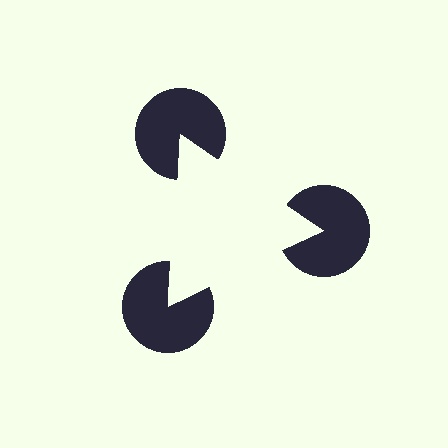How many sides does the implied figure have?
3 sides.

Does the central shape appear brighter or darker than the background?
It typically appears slightly brighter than the background, even though no actual brightness change is drawn.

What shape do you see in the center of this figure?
An illusory triangle — its edges are inferred from the aligned wedge cuts in the pac-man discs, not physically drawn.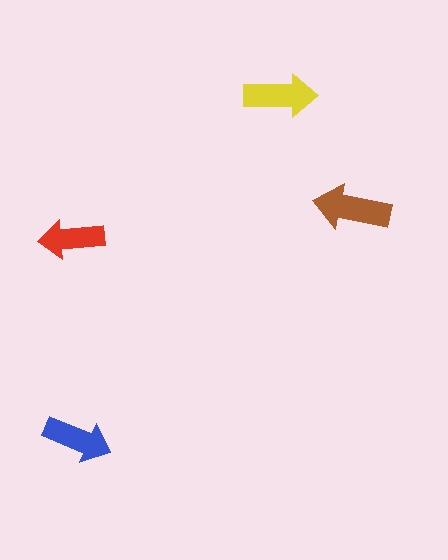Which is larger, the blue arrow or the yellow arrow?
The yellow one.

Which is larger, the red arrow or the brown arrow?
The brown one.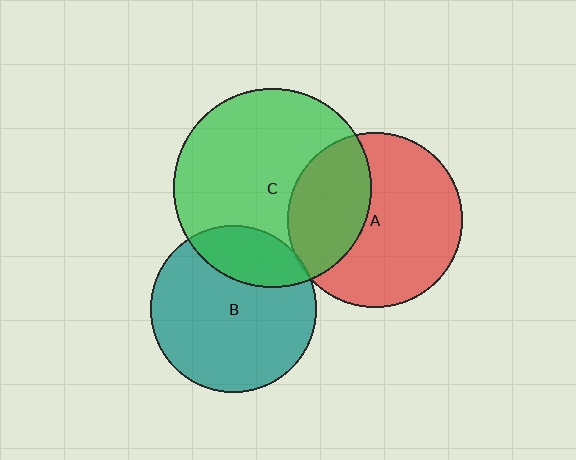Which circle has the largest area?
Circle C (green).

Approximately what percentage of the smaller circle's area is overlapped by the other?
Approximately 25%.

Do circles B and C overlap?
Yes.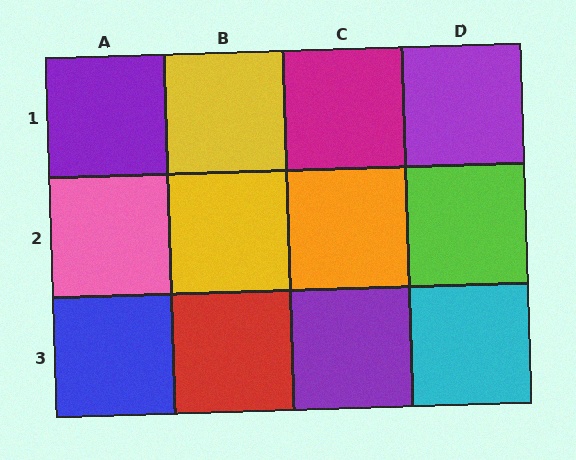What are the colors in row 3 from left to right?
Blue, red, purple, cyan.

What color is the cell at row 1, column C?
Magenta.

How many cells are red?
1 cell is red.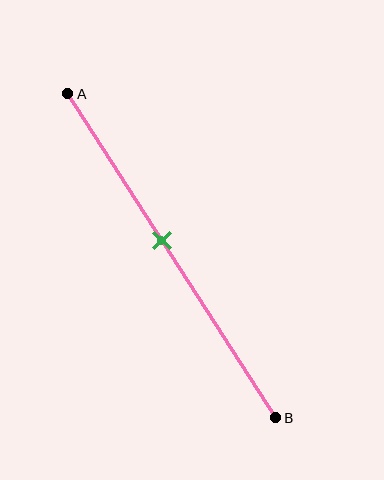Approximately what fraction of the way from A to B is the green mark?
The green mark is approximately 45% of the way from A to B.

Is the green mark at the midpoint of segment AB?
No, the mark is at about 45% from A, not at the 50% midpoint.